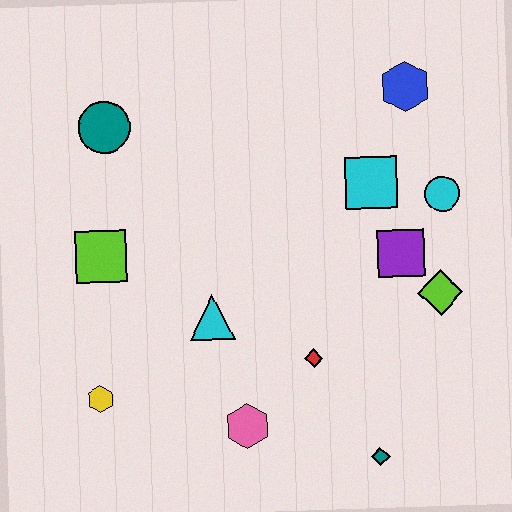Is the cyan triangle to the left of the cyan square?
Yes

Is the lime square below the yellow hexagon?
No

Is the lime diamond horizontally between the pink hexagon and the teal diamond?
No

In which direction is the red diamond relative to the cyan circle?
The red diamond is below the cyan circle.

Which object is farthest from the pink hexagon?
The blue hexagon is farthest from the pink hexagon.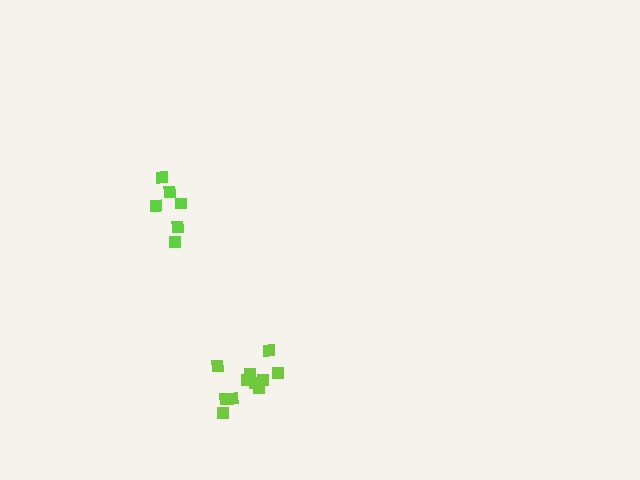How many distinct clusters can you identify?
There are 2 distinct clusters.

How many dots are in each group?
Group 1: 6 dots, Group 2: 11 dots (17 total).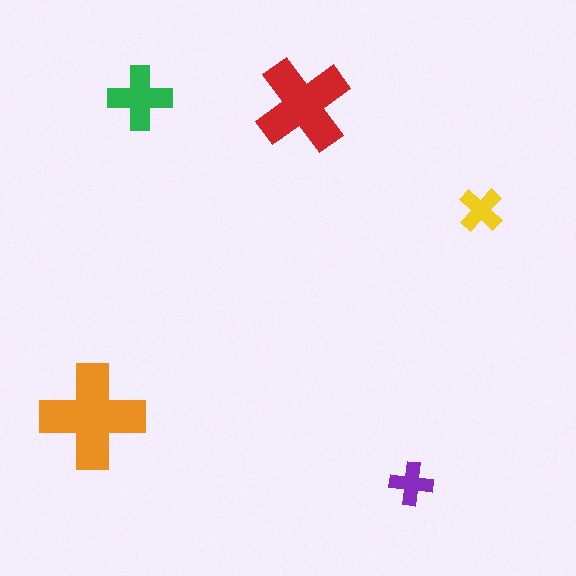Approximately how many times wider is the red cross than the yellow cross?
About 2 times wider.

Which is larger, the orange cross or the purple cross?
The orange one.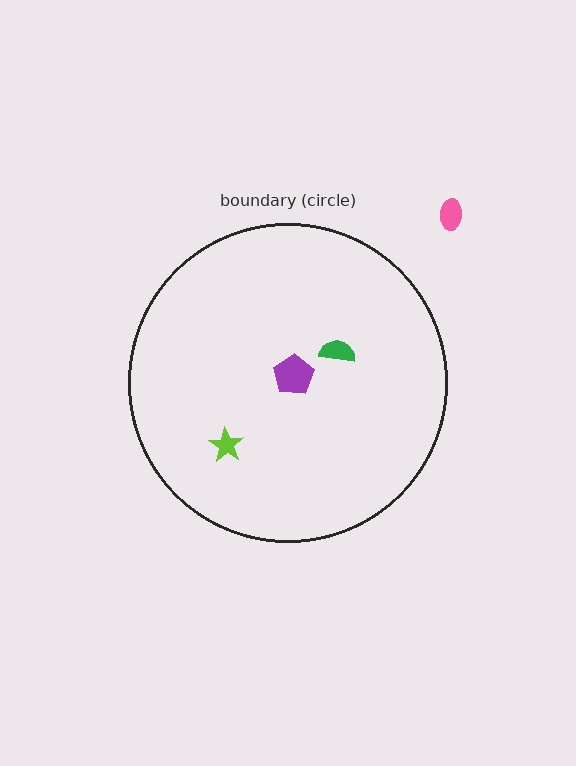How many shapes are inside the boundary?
3 inside, 1 outside.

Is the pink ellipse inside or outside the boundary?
Outside.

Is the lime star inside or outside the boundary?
Inside.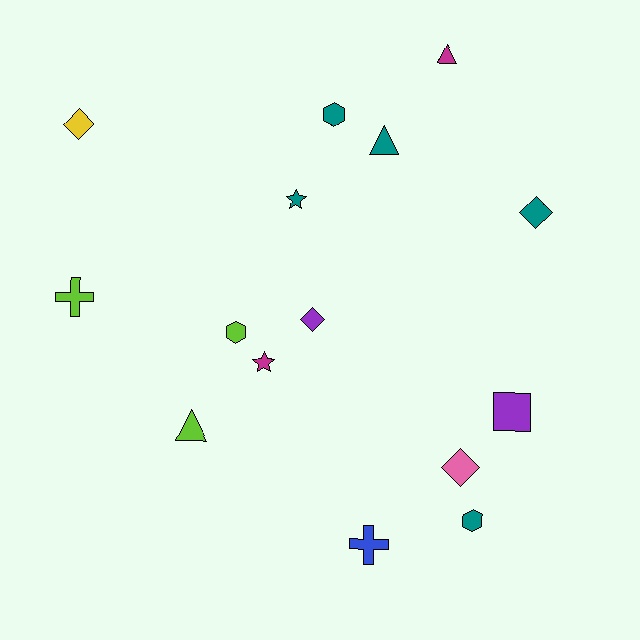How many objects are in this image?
There are 15 objects.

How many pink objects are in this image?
There is 1 pink object.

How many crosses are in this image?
There are 2 crosses.